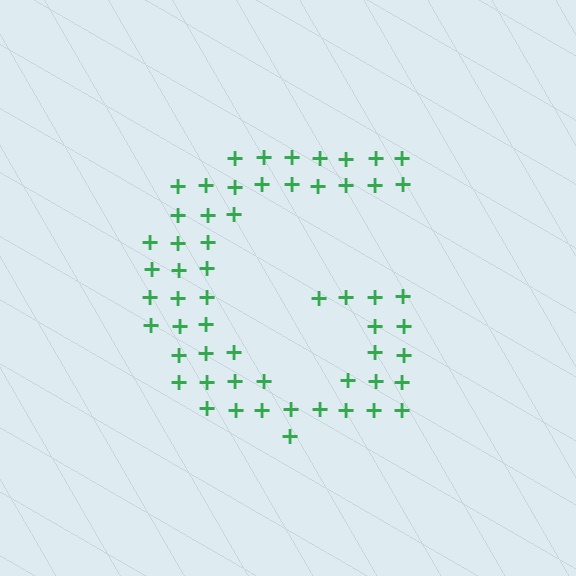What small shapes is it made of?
It is made of small plus signs.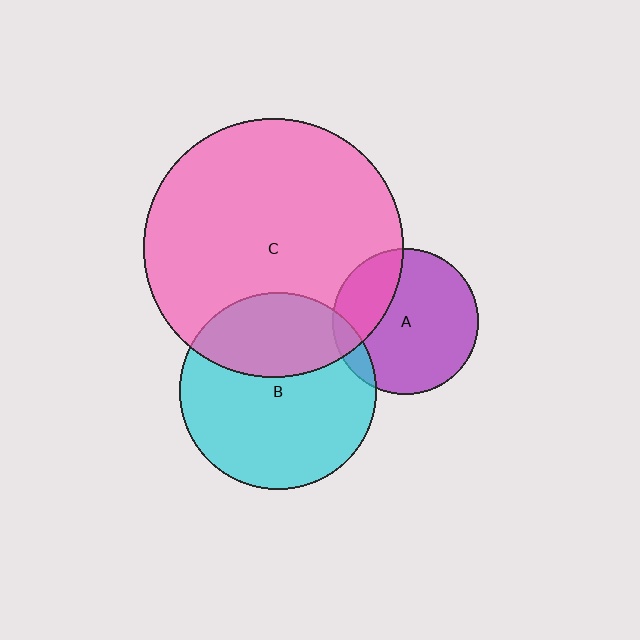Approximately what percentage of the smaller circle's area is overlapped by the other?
Approximately 10%.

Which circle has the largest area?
Circle C (pink).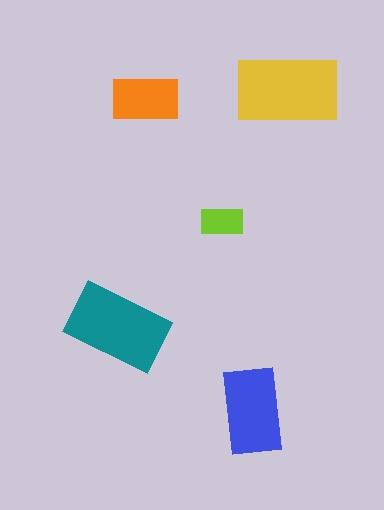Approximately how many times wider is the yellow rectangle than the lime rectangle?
About 2.5 times wider.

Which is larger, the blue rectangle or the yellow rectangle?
The yellow one.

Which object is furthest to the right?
The yellow rectangle is rightmost.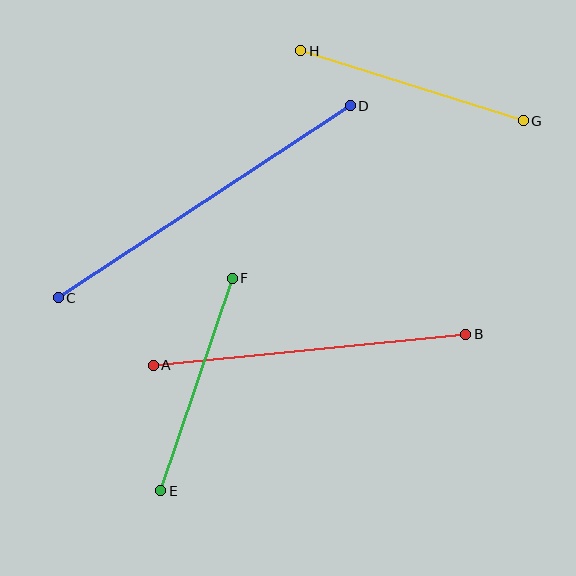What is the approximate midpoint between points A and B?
The midpoint is at approximately (309, 350) pixels.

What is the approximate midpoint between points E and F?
The midpoint is at approximately (196, 384) pixels.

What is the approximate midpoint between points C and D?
The midpoint is at approximately (204, 202) pixels.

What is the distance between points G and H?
The distance is approximately 233 pixels.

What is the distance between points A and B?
The distance is approximately 314 pixels.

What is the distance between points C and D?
The distance is approximately 349 pixels.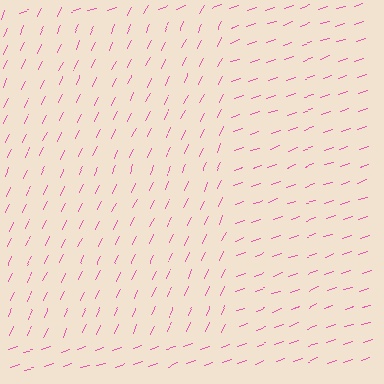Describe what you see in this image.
The image is filled with small pink line segments. A rectangle region in the image has lines oriented differently from the surrounding lines, creating a visible texture boundary.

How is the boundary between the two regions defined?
The boundary is defined purely by a change in line orientation (approximately 45 degrees difference). All lines are the same color and thickness.